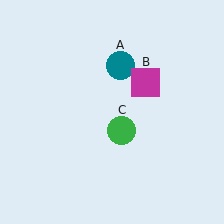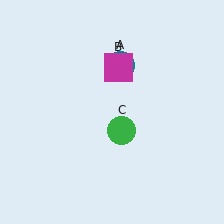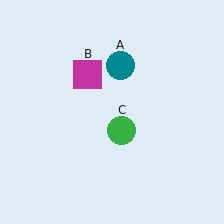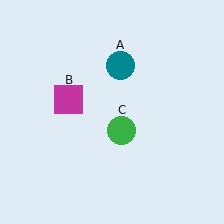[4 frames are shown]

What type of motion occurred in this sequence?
The magenta square (object B) rotated counterclockwise around the center of the scene.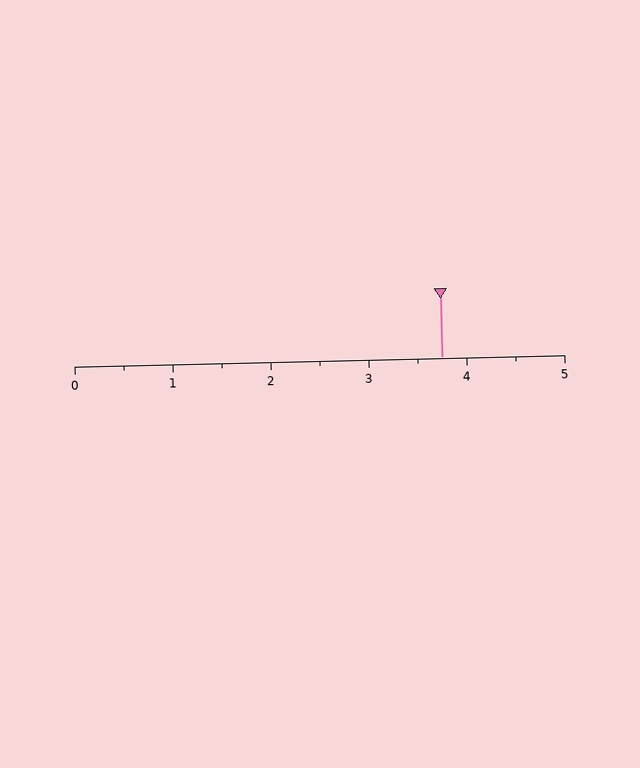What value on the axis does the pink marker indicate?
The marker indicates approximately 3.8.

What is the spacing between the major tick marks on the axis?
The major ticks are spaced 1 apart.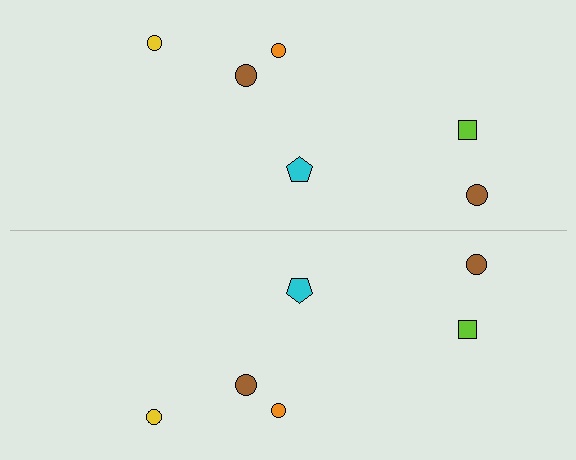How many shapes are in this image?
There are 12 shapes in this image.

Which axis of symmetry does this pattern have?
The pattern has a horizontal axis of symmetry running through the center of the image.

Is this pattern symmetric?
Yes, this pattern has bilateral (reflection) symmetry.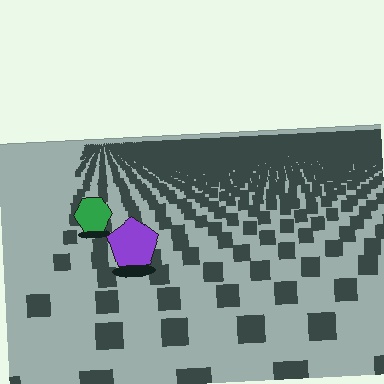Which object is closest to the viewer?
The purple pentagon is closest. The texture marks near it are larger and more spread out.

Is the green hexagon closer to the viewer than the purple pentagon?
No. The purple pentagon is closer — you can tell from the texture gradient: the ground texture is coarser near it.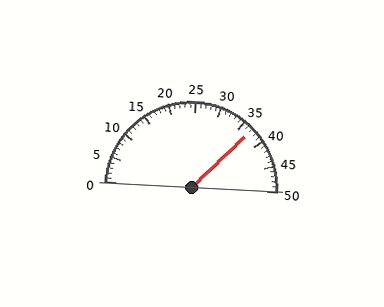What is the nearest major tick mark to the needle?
The nearest major tick mark is 35.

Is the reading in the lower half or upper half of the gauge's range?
The reading is in the upper half of the range (0 to 50).